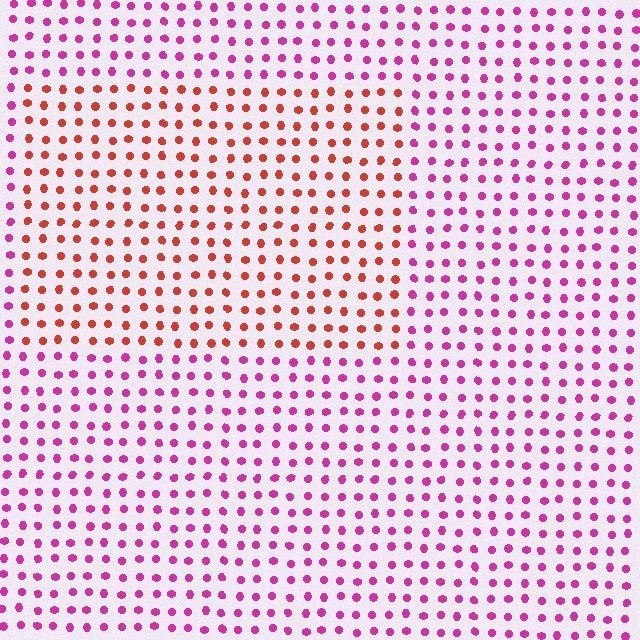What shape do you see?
I see a rectangle.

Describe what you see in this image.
The image is filled with small magenta elements in a uniform arrangement. A rectangle-shaped region is visible where the elements are tinted to a slightly different hue, forming a subtle color boundary.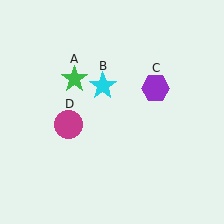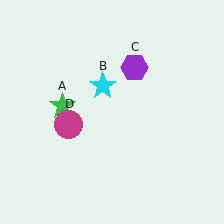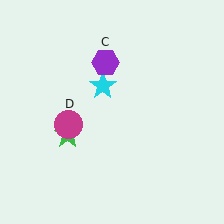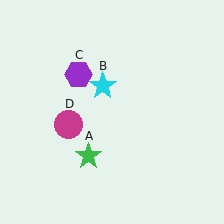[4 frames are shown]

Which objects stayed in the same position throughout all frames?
Cyan star (object B) and magenta circle (object D) remained stationary.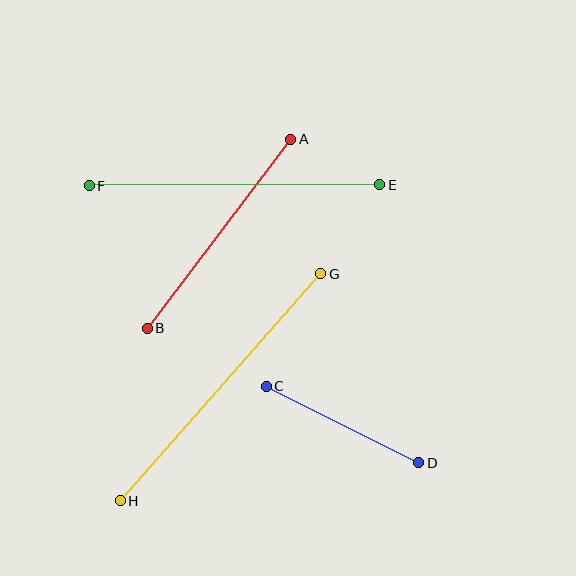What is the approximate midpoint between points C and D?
The midpoint is at approximately (343, 424) pixels.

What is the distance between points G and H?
The distance is approximately 303 pixels.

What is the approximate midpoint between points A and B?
The midpoint is at approximately (219, 234) pixels.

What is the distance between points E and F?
The distance is approximately 291 pixels.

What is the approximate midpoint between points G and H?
The midpoint is at approximately (221, 387) pixels.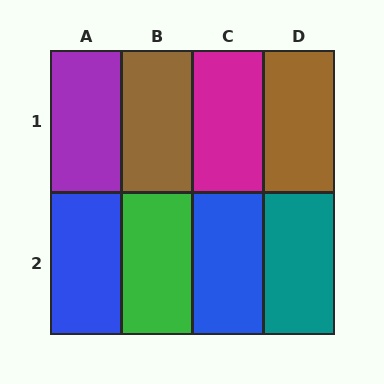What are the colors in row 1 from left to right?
Purple, brown, magenta, brown.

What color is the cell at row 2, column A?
Blue.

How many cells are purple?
1 cell is purple.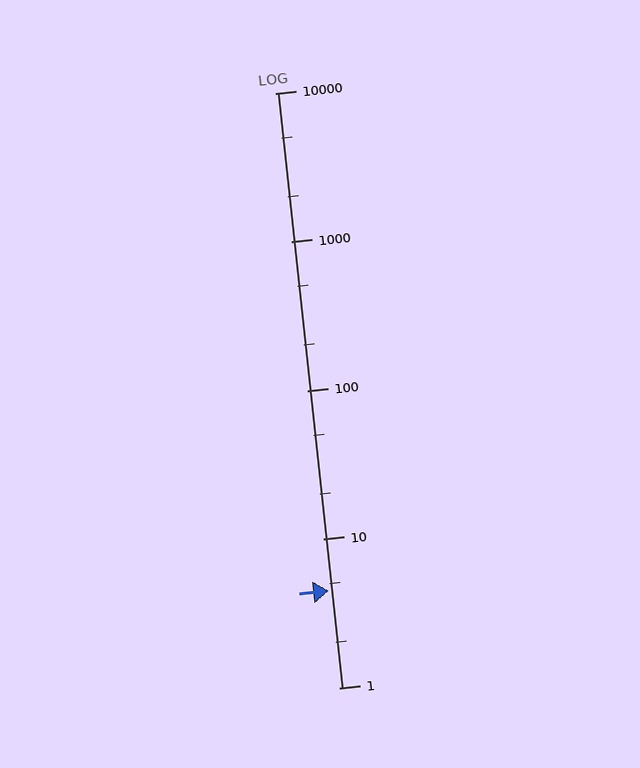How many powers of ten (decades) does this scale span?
The scale spans 4 decades, from 1 to 10000.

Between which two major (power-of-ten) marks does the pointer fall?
The pointer is between 1 and 10.